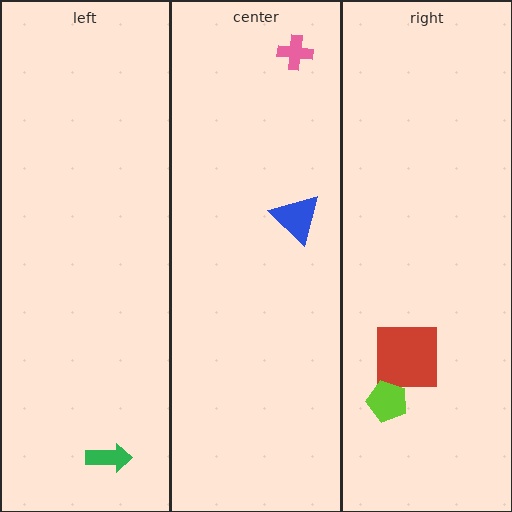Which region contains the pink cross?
The center region.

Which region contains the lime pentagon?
The right region.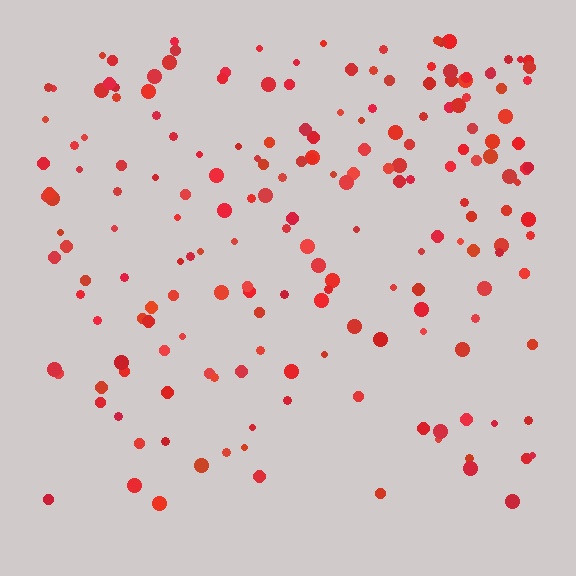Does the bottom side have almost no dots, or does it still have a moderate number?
Still a moderate number, just noticeably fewer than the top.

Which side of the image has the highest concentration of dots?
The top.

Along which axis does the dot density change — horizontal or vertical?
Vertical.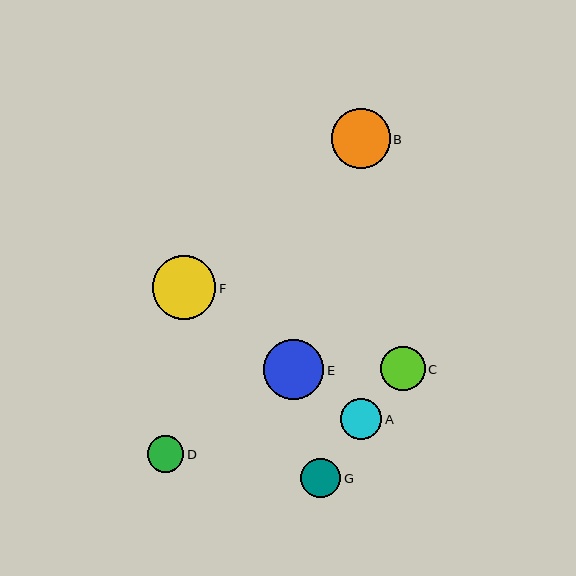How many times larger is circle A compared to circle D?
Circle A is approximately 1.1 times the size of circle D.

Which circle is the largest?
Circle F is the largest with a size of approximately 64 pixels.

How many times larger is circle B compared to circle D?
Circle B is approximately 1.6 times the size of circle D.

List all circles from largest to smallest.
From largest to smallest: F, E, B, C, A, G, D.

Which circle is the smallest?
Circle D is the smallest with a size of approximately 37 pixels.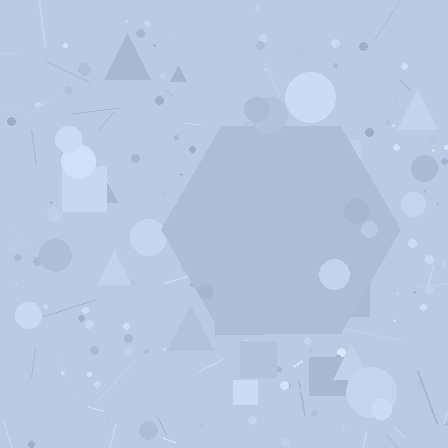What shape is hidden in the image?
A hexagon is hidden in the image.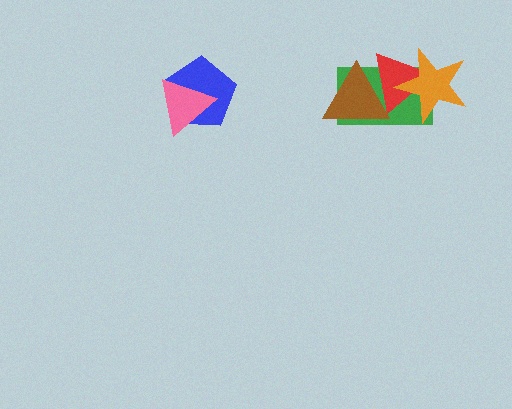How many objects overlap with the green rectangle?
3 objects overlap with the green rectangle.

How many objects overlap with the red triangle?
3 objects overlap with the red triangle.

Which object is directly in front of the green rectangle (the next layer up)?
The red triangle is directly in front of the green rectangle.